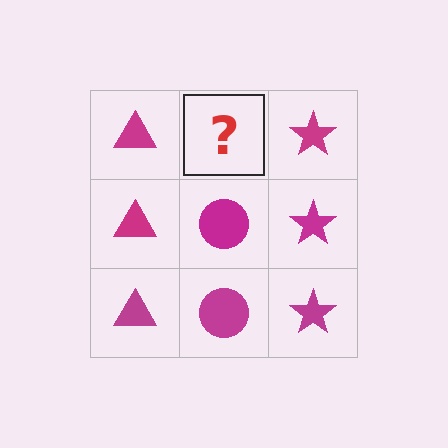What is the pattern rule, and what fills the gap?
The rule is that each column has a consistent shape. The gap should be filled with a magenta circle.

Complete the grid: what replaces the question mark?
The question mark should be replaced with a magenta circle.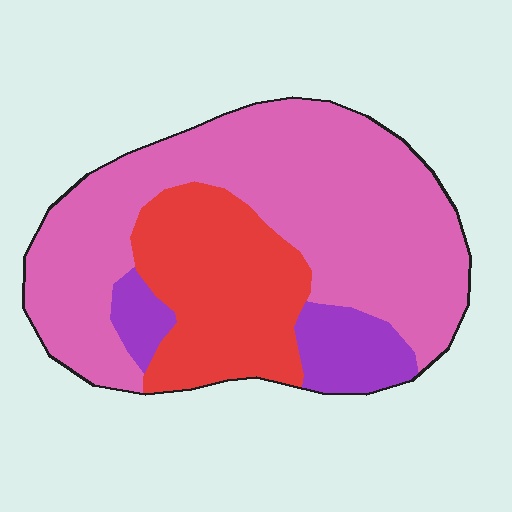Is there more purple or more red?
Red.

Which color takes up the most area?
Pink, at roughly 60%.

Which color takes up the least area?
Purple, at roughly 10%.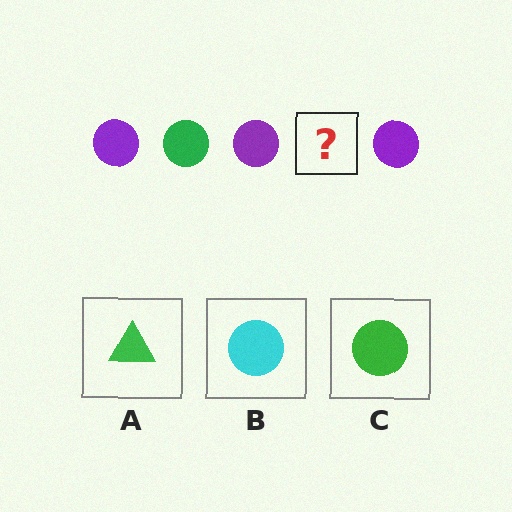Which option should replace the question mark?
Option C.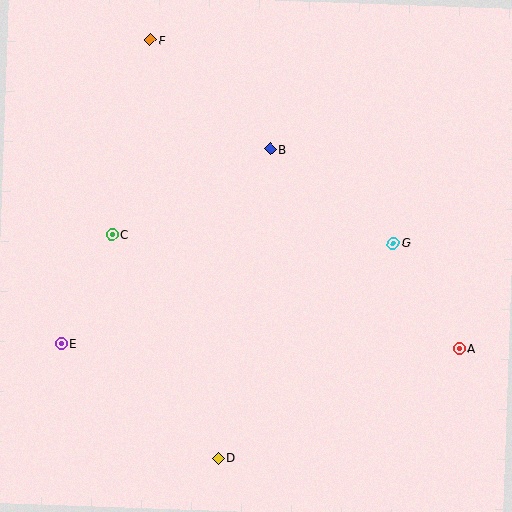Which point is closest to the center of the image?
Point B at (270, 149) is closest to the center.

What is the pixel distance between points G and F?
The distance between G and F is 317 pixels.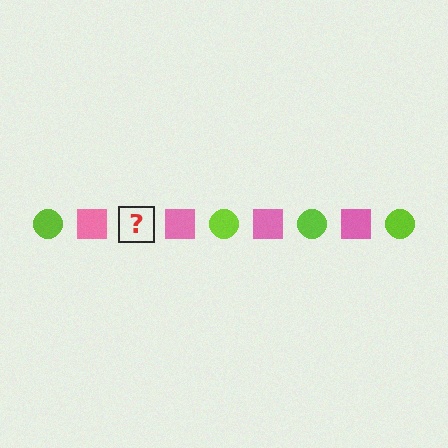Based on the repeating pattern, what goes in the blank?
The blank should be a lime circle.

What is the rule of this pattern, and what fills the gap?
The rule is that the pattern alternates between lime circle and pink square. The gap should be filled with a lime circle.